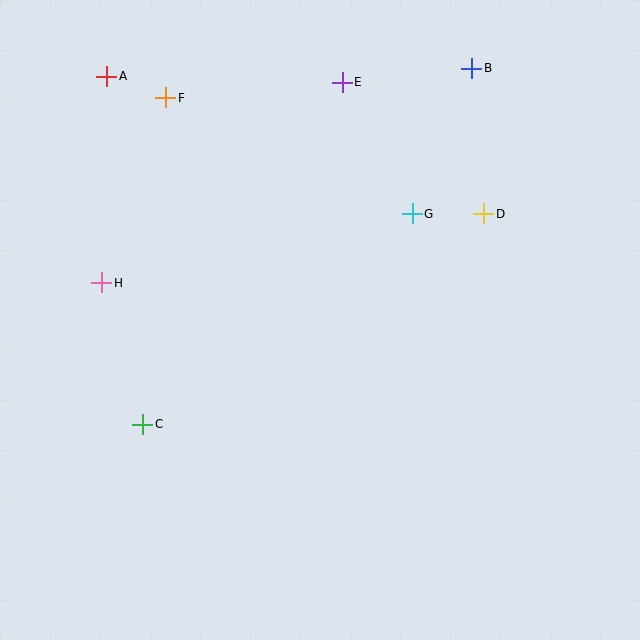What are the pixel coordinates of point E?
Point E is at (342, 82).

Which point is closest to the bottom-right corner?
Point D is closest to the bottom-right corner.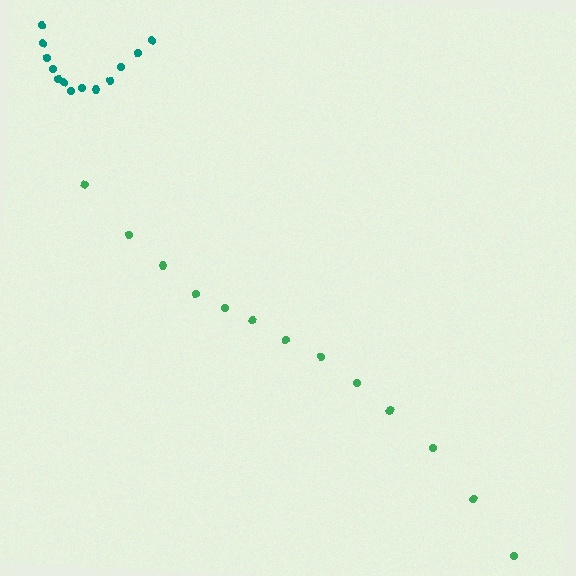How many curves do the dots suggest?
There are 2 distinct paths.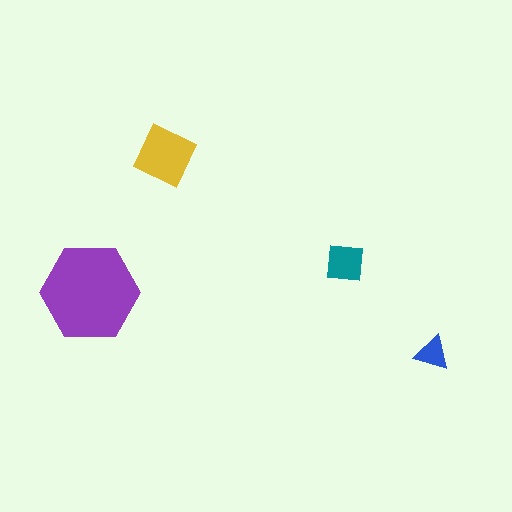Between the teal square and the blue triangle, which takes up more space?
The teal square.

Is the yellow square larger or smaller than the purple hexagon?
Smaller.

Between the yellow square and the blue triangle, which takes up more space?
The yellow square.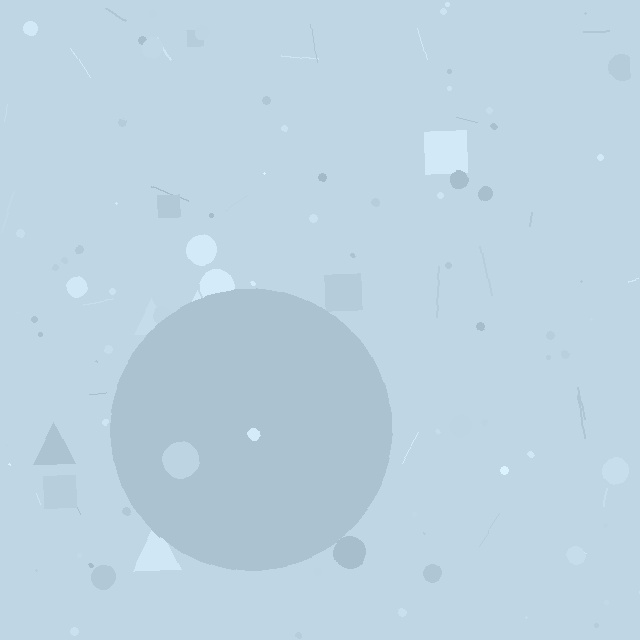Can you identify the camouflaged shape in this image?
The camouflaged shape is a circle.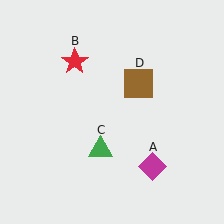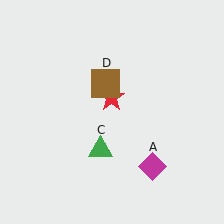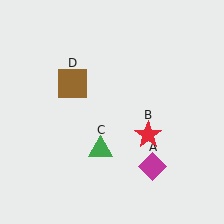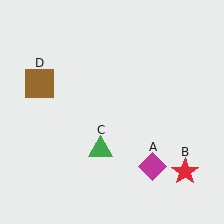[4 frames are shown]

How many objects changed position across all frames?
2 objects changed position: red star (object B), brown square (object D).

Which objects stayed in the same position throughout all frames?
Magenta diamond (object A) and green triangle (object C) remained stationary.